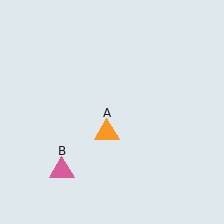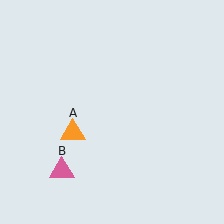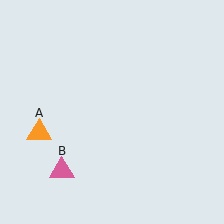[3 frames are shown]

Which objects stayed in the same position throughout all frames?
Pink triangle (object B) remained stationary.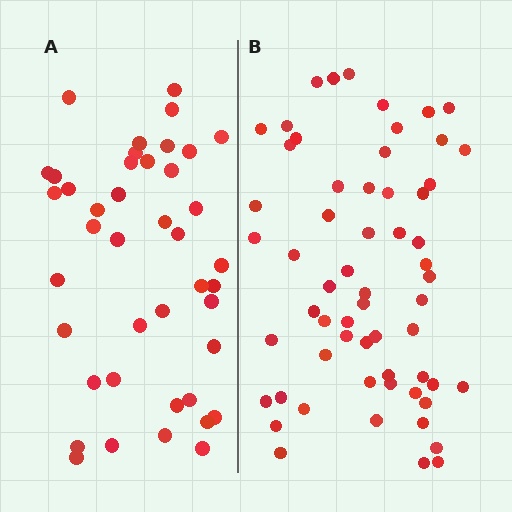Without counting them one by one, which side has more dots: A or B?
Region B (the right region) has more dots.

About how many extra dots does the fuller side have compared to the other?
Region B has approximately 20 more dots than region A.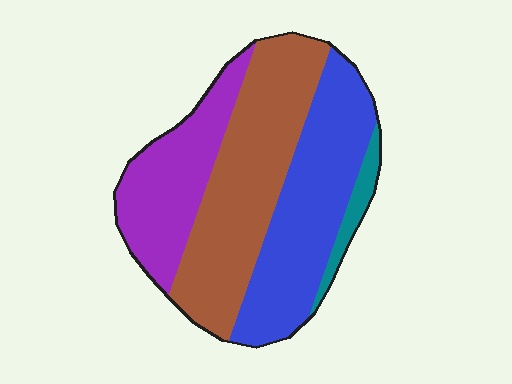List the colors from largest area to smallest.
From largest to smallest: brown, blue, purple, teal.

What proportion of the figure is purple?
Purple takes up less than a quarter of the figure.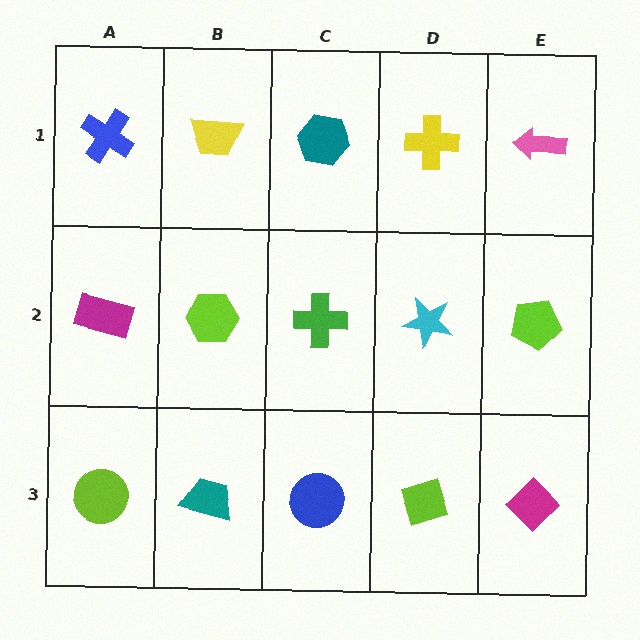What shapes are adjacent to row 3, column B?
A lime hexagon (row 2, column B), a lime circle (row 3, column A), a blue circle (row 3, column C).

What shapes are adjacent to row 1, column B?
A lime hexagon (row 2, column B), a blue cross (row 1, column A), a teal hexagon (row 1, column C).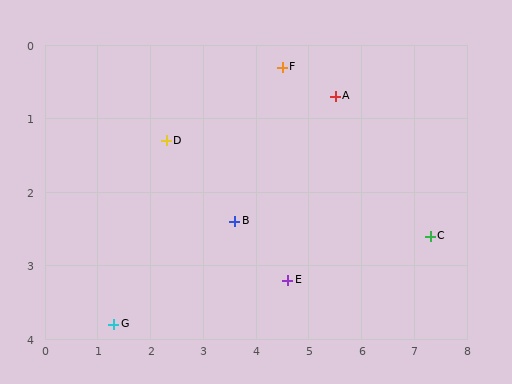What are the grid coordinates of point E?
Point E is at approximately (4.6, 3.2).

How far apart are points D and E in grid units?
Points D and E are about 3.0 grid units apart.